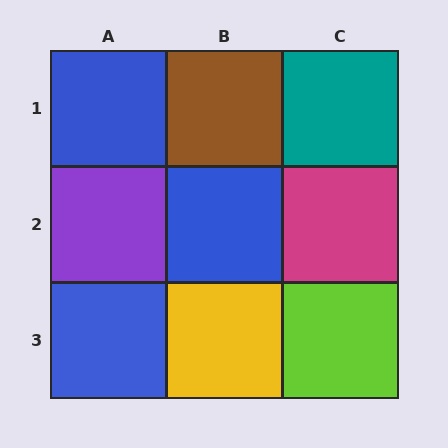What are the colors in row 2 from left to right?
Purple, blue, magenta.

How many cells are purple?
1 cell is purple.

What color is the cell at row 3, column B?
Yellow.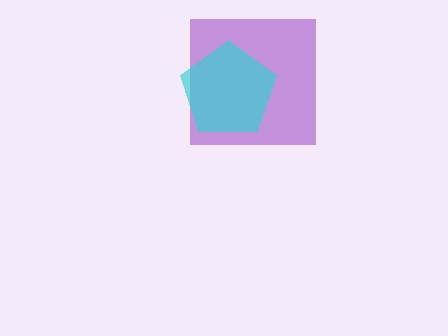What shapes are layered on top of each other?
The layered shapes are: a purple square, a cyan pentagon.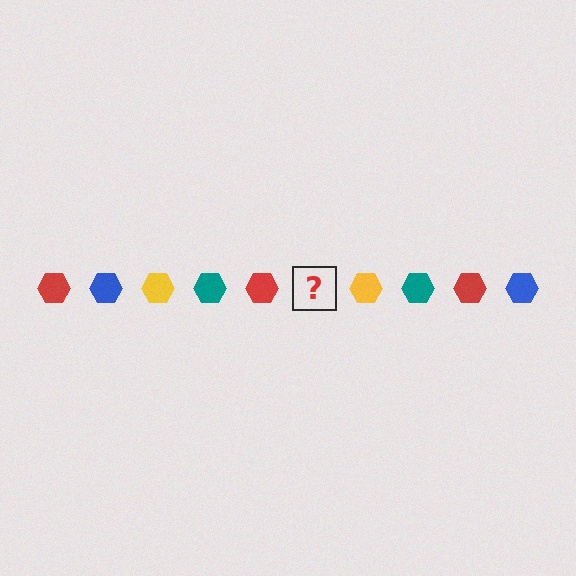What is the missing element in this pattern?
The missing element is a blue hexagon.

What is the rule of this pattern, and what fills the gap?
The rule is that the pattern cycles through red, blue, yellow, teal hexagons. The gap should be filled with a blue hexagon.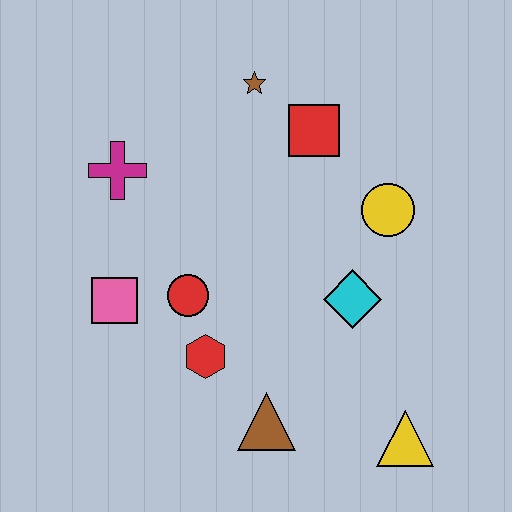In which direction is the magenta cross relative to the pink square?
The magenta cross is above the pink square.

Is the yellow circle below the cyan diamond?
No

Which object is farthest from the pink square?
The yellow triangle is farthest from the pink square.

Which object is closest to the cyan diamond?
The yellow circle is closest to the cyan diamond.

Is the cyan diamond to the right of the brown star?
Yes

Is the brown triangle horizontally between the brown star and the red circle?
No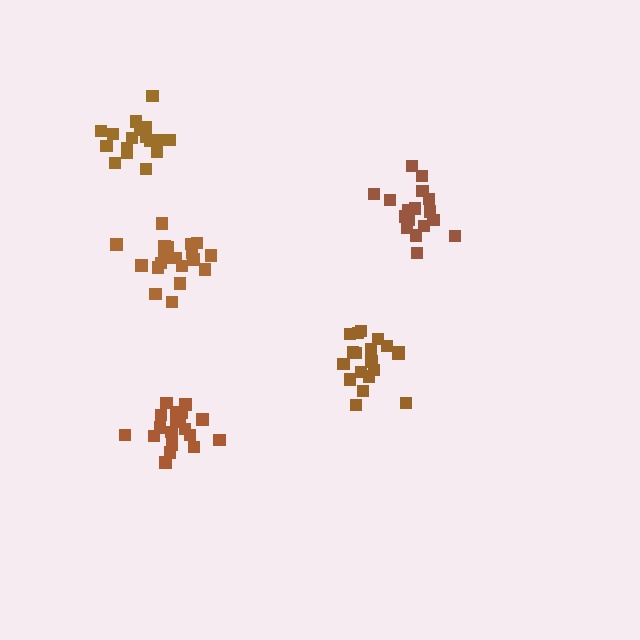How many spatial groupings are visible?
There are 5 spatial groupings.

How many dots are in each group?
Group 1: 17 dots, Group 2: 19 dots, Group 3: 19 dots, Group 4: 19 dots, Group 5: 18 dots (92 total).